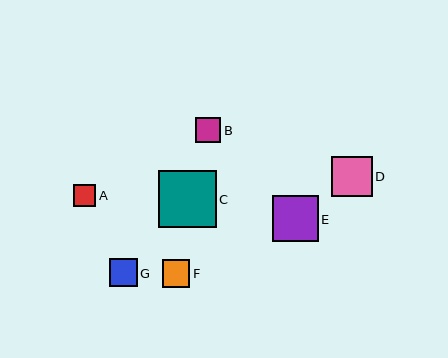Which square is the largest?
Square C is the largest with a size of approximately 58 pixels.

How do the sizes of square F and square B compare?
Square F and square B are approximately the same size.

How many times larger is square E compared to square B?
Square E is approximately 1.8 times the size of square B.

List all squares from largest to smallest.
From largest to smallest: C, E, D, G, F, B, A.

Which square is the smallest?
Square A is the smallest with a size of approximately 22 pixels.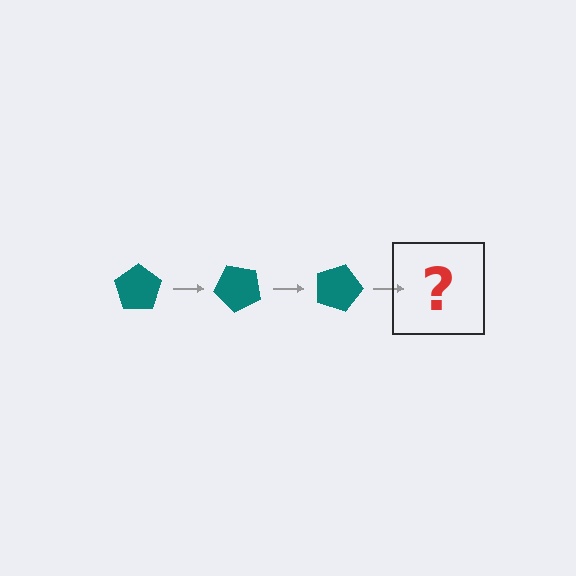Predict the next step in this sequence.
The next step is a teal pentagon rotated 135 degrees.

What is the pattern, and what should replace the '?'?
The pattern is that the pentagon rotates 45 degrees each step. The '?' should be a teal pentagon rotated 135 degrees.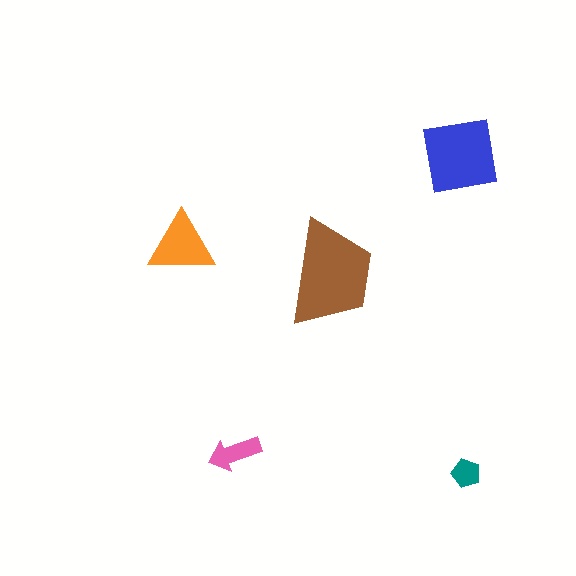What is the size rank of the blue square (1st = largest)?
2nd.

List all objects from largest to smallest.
The brown trapezoid, the blue square, the orange triangle, the pink arrow, the teal pentagon.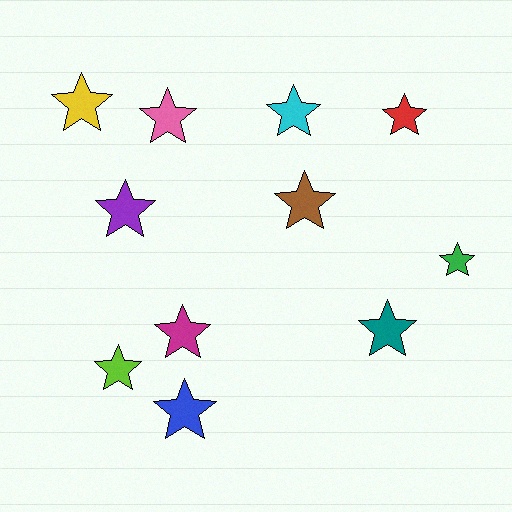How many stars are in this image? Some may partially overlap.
There are 11 stars.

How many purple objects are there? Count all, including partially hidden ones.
There is 1 purple object.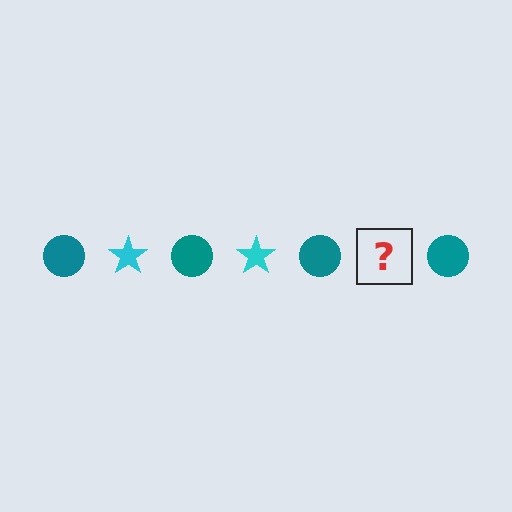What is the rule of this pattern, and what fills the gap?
The rule is that the pattern alternates between teal circle and cyan star. The gap should be filled with a cyan star.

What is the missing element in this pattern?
The missing element is a cyan star.